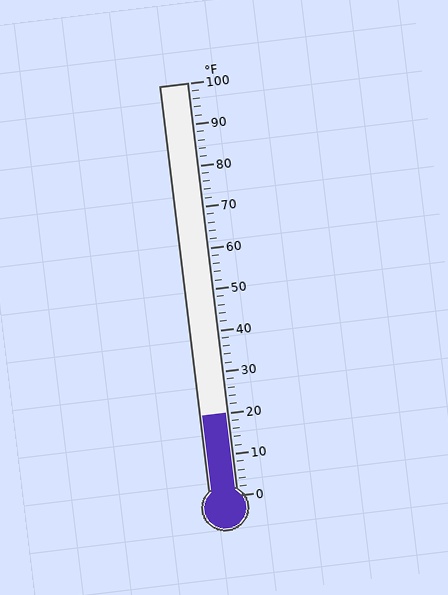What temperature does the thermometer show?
The thermometer shows approximately 20°F.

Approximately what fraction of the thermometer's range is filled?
The thermometer is filled to approximately 20% of its range.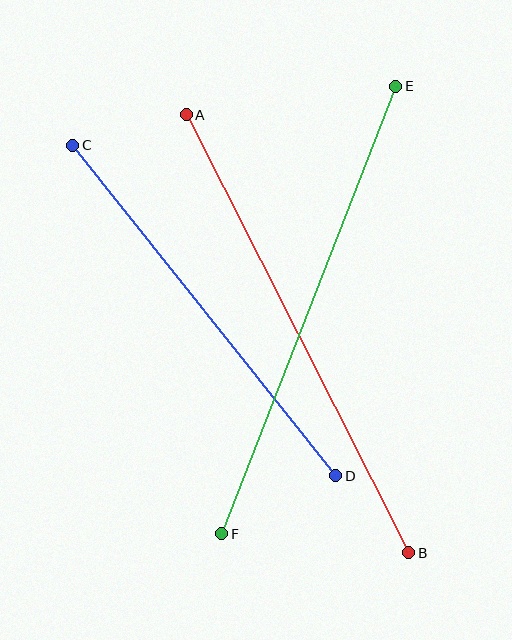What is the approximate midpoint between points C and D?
The midpoint is at approximately (204, 310) pixels.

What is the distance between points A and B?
The distance is approximately 491 pixels.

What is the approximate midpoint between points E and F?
The midpoint is at approximately (309, 310) pixels.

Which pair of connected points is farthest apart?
Points A and B are farthest apart.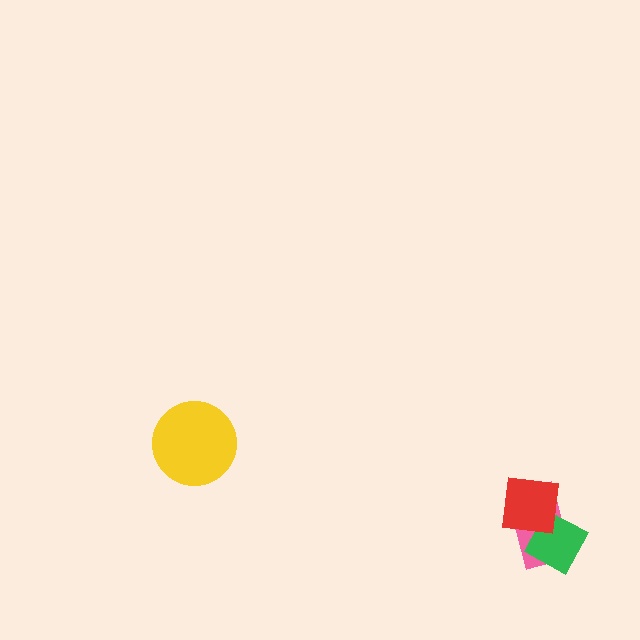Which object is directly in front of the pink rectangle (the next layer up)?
The green diamond is directly in front of the pink rectangle.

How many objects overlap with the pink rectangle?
2 objects overlap with the pink rectangle.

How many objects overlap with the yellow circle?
0 objects overlap with the yellow circle.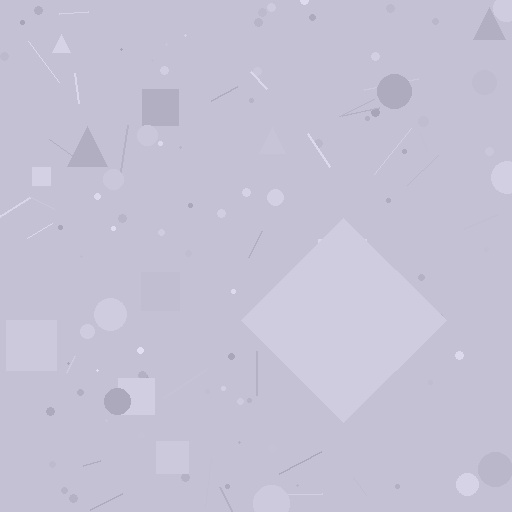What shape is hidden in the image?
A diamond is hidden in the image.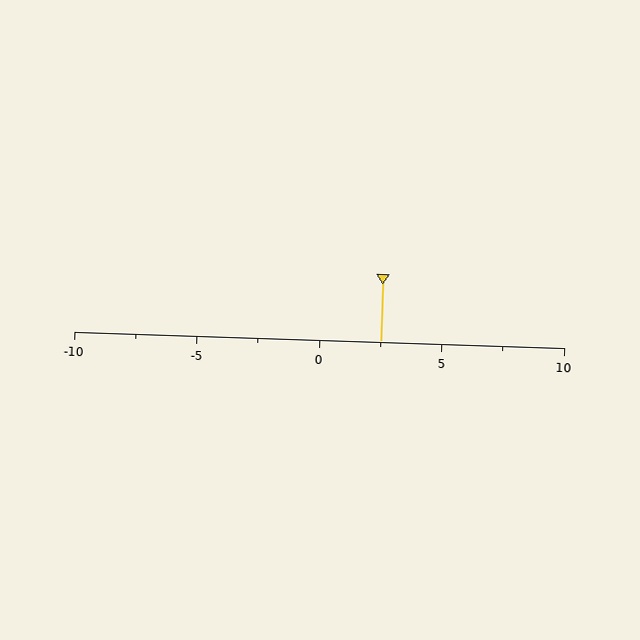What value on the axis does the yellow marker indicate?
The marker indicates approximately 2.5.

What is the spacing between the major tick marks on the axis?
The major ticks are spaced 5 apart.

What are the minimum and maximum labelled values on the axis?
The axis runs from -10 to 10.